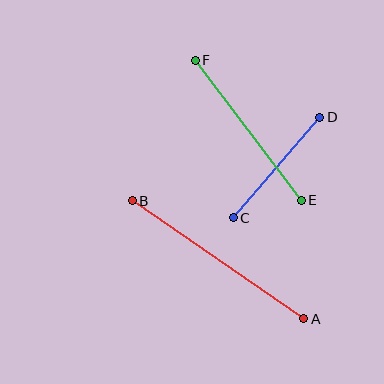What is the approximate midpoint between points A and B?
The midpoint is at approximately (218, 260) pixels.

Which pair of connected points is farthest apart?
Points A and B are farthest apart.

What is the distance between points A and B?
The distance is approximately 208 pixels.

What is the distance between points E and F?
The distance is approximately 176 pixels.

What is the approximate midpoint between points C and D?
The midpoint is at approximately (276, 167) pixels.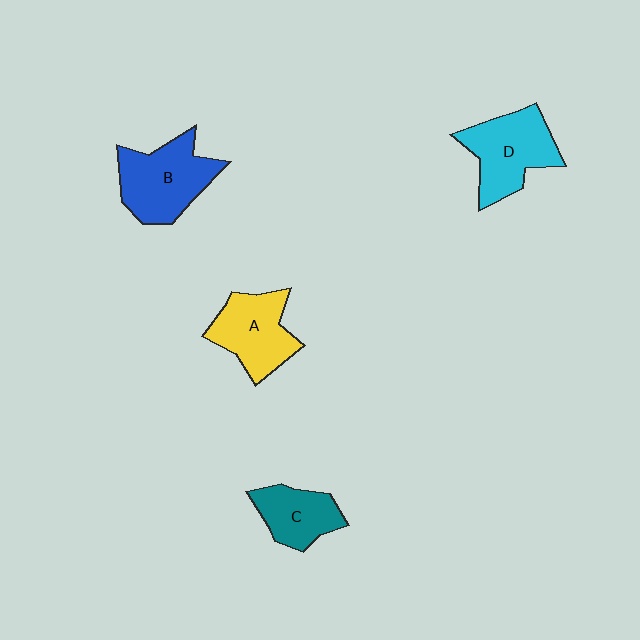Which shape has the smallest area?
Shape C (teal).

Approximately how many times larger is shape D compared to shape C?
Approximately 1.5 times.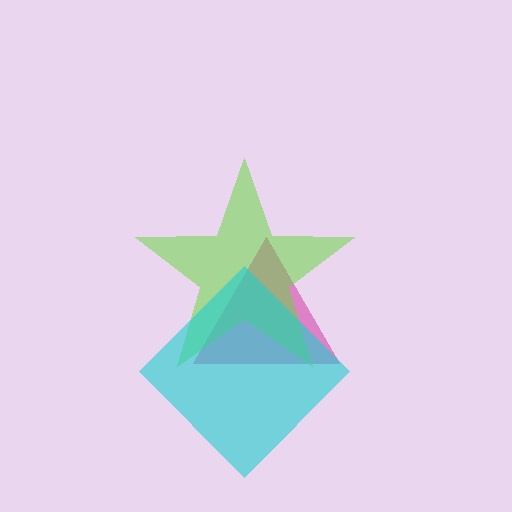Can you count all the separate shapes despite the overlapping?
Yes, there are 3 separate shapes.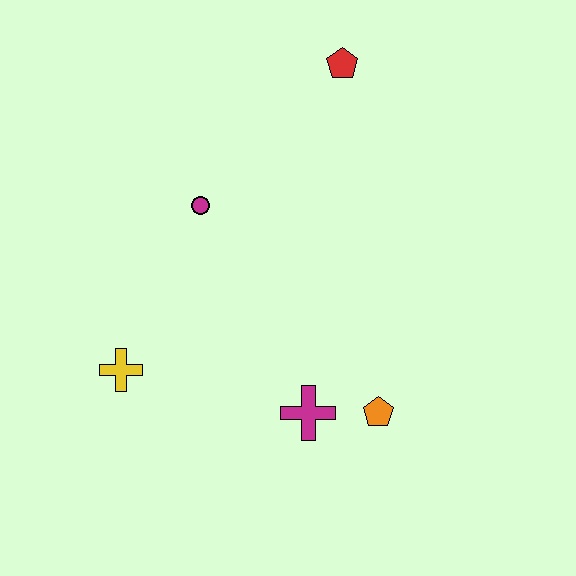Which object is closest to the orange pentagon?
The magenta cross is closest to the orange pentagon.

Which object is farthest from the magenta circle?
The orange pentagon is farthest from the magenta circle.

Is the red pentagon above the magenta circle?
Yes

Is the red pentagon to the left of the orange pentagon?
Yes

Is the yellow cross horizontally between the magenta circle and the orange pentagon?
No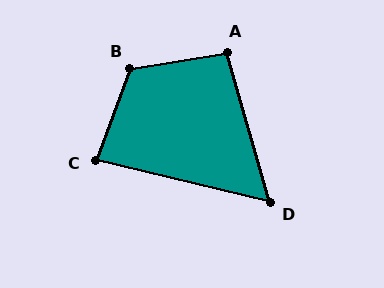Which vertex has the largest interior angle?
B, at approximately 120 degrees.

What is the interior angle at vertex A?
Approximately 97 degrees (obtuse).